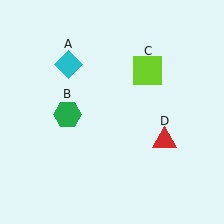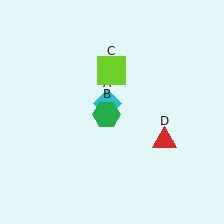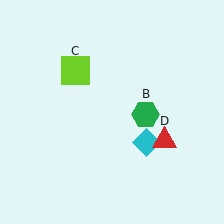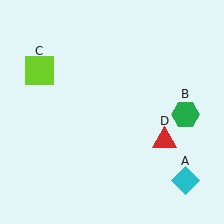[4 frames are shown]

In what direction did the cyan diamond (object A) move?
The cyan diamond (object A) moved down and to the right.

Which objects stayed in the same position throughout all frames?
Red triangle (object D) remained stationary.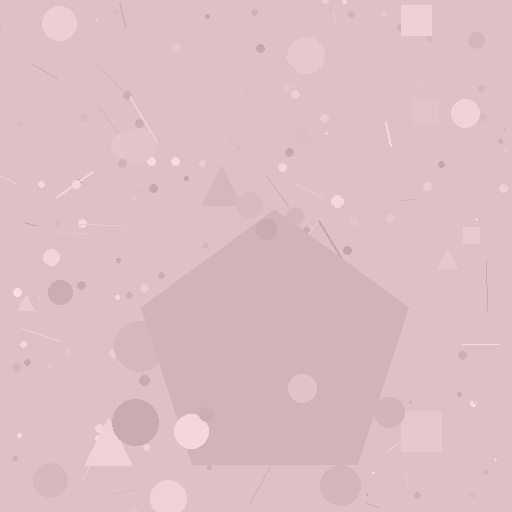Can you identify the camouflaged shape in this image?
The camouflaged shape is a pentagon.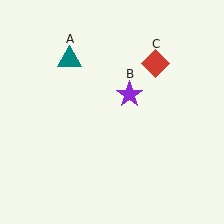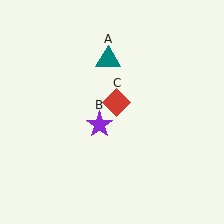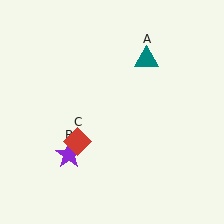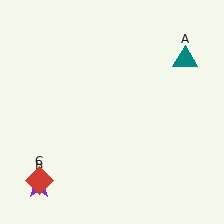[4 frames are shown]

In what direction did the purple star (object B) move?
The purple star (object B) moved down and to the left.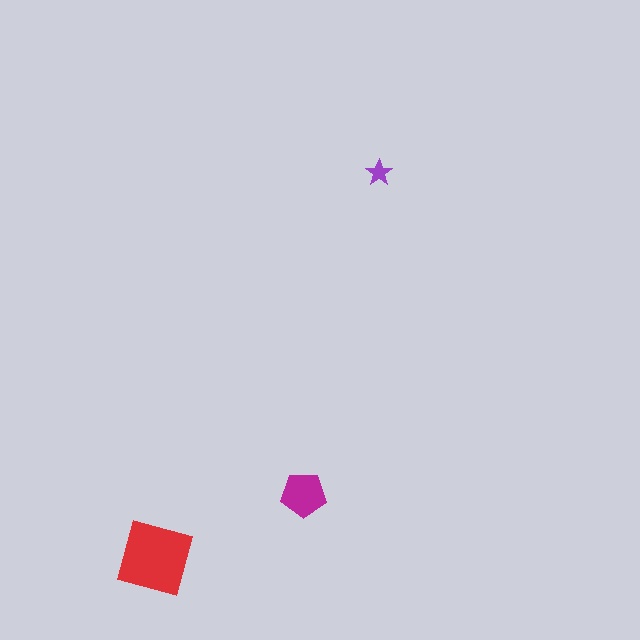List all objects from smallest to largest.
The purple star, the magenta pentagon, the red diamond.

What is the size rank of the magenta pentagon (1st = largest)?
2nd.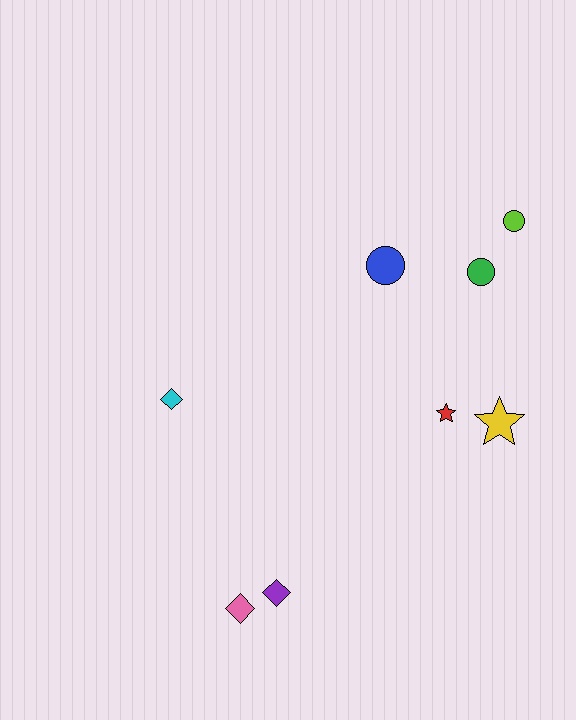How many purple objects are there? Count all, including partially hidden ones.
There is 1 purple object.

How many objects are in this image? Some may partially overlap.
There are 8 objects.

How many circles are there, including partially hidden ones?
There are 3 circles.